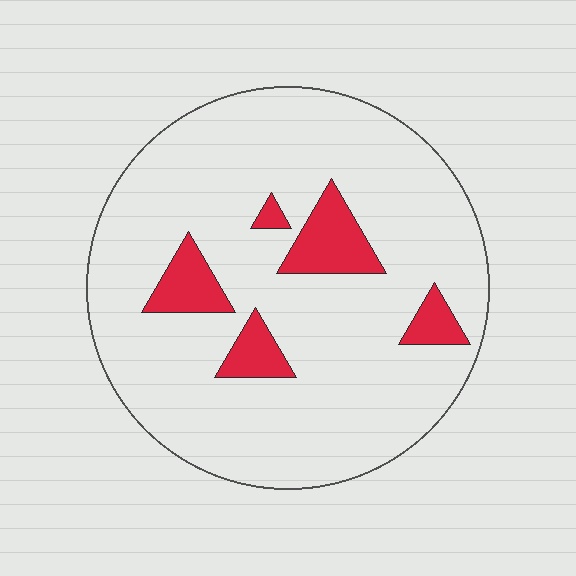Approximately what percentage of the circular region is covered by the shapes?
Approximately 10%.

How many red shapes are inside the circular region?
5.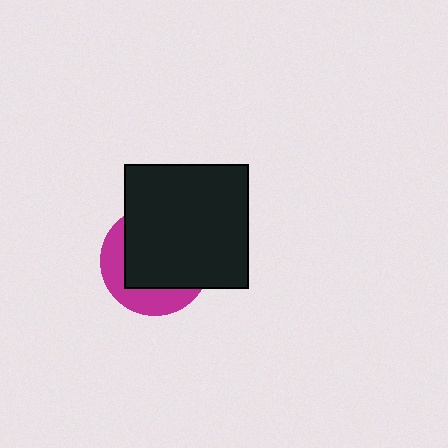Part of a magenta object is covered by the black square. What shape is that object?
It is a circle.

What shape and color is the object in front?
The object in front is a black square.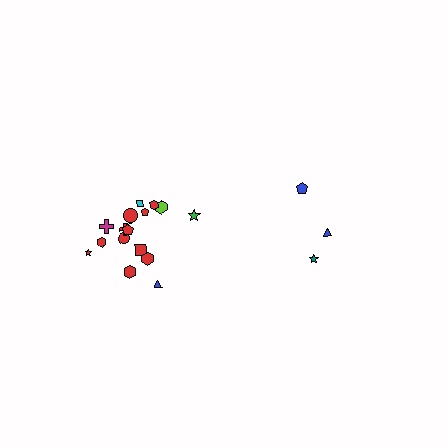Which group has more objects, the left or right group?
The left group.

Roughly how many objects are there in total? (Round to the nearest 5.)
Roughly 20 objects in total.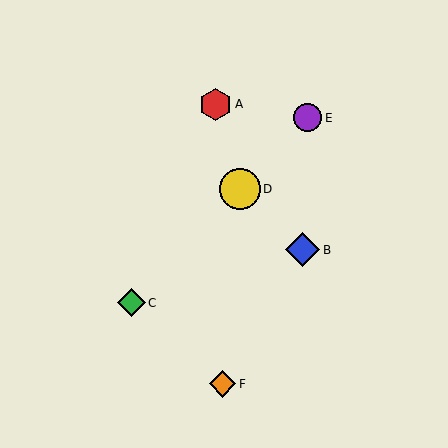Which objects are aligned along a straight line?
Objects C, D, E are aligned along a straight line.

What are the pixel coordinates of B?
Object B is at (302, 250).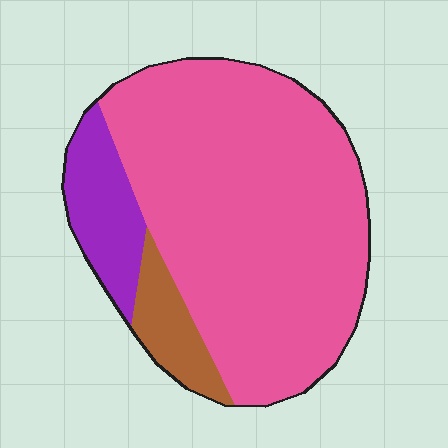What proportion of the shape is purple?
Purple covers 13% of the shape.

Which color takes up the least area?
Brown, at roughly 10%.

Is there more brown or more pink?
Pink.